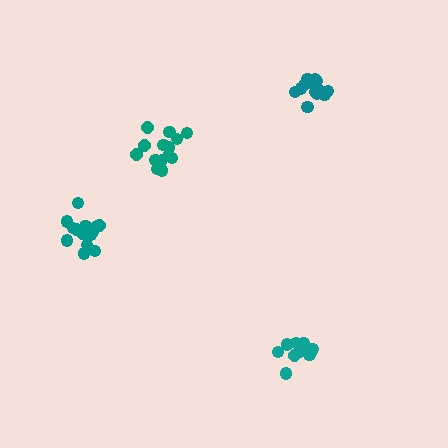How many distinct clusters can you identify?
There are 4 distinct clusters.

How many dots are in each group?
Group 1: 13 dots, Group 2: 14 dots, Group 3: 17 dots, Group 4: 14 dots (58 total).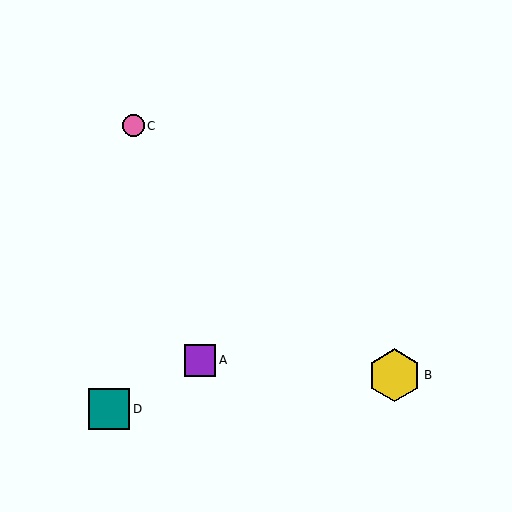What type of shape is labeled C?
Shape C is a pink circle.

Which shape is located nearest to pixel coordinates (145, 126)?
The pink circle (labeled C) at (134, 126) is nearest to that location.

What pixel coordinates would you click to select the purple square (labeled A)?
Click at (200, 360) to select the purple square A.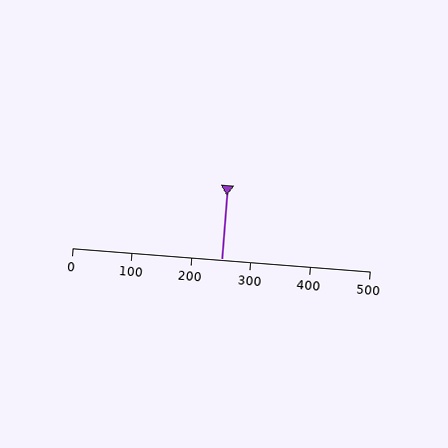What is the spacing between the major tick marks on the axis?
The major ticks are spaced 100 apart.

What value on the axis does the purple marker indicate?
The marker indicates approximately 250.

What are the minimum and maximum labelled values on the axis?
The axis runs from 0 to 500.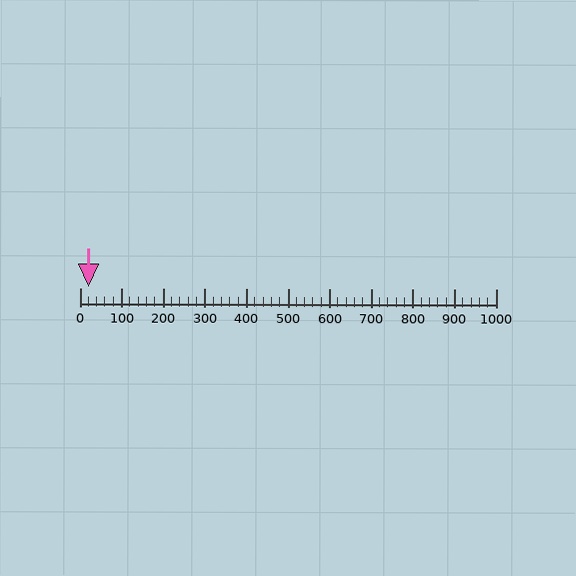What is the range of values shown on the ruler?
The ruler shows values from 0 to 1000.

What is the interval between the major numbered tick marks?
The major tick marks are spaced 100 units apart.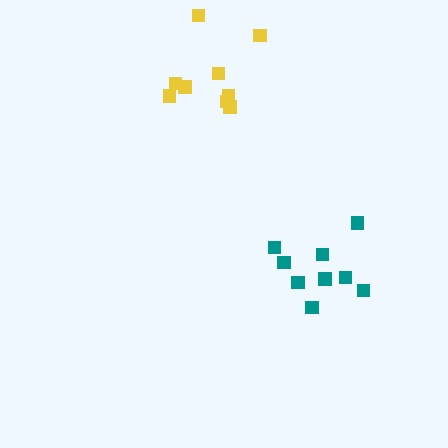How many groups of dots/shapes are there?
There are 2 groups.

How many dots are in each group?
Group 1: 9 dots, Group 2: 9 dots (18 total).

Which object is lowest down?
The teal cluster is bottommost.